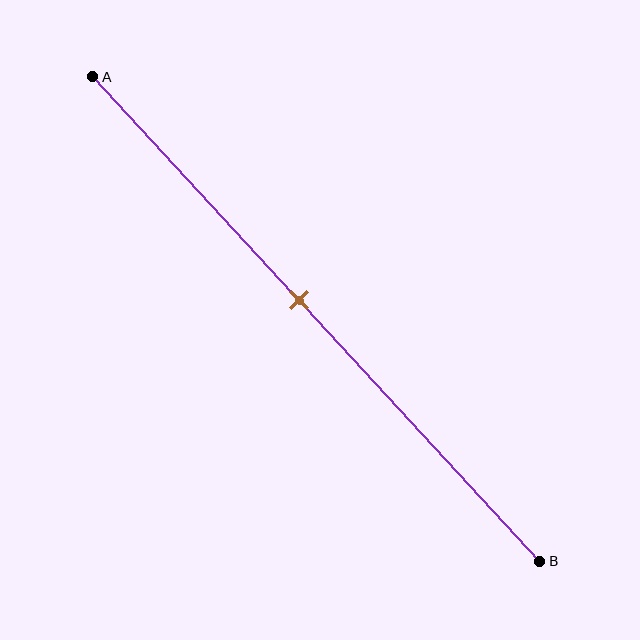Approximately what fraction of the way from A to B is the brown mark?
The brown mark is approximately 45% of the way from A to B.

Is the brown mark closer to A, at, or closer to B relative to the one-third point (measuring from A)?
The brown mark is closer to point B than the one-third point of segment AB.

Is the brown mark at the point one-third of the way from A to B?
No, the mark is at about 45% from A, not at the 33% one-third point.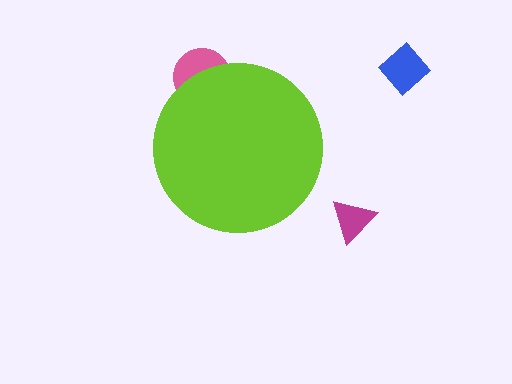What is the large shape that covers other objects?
A lime circle.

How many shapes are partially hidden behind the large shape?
1 shape is partially hidden.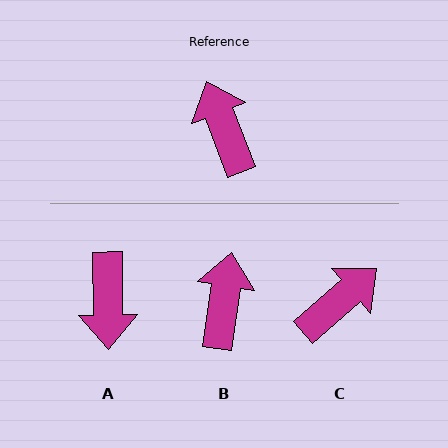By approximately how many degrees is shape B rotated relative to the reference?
Approximately 30 degrees clockwise.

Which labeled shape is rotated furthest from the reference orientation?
A, about 159 degrees away.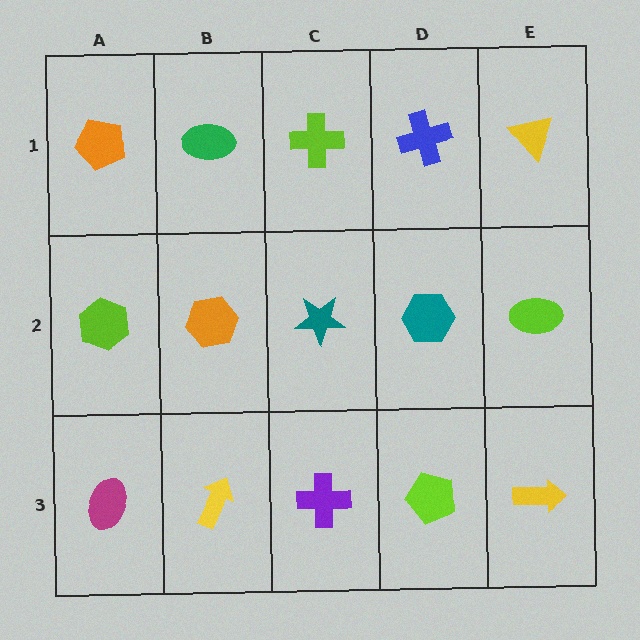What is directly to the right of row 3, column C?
A lime pentagon.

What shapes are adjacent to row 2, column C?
A lime cross (row 1, column C), a purple cross (row 3, column C), an orange hexagon (row 2, column B), a teal hexagon (row 2, column D).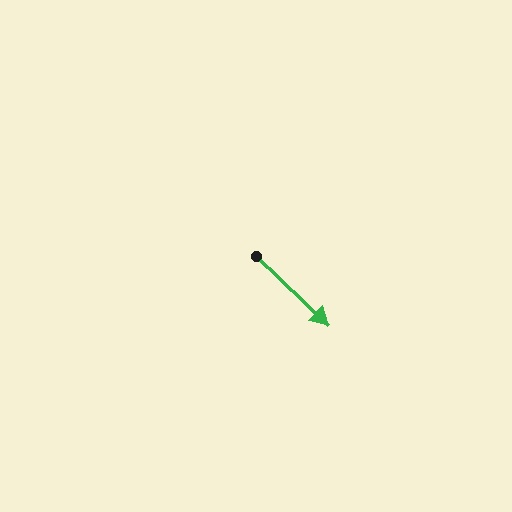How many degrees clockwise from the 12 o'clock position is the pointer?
Approximately 134 degrees.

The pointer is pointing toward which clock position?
Roughly 4 o'clock.